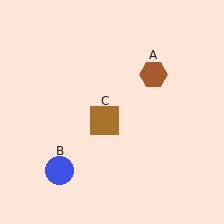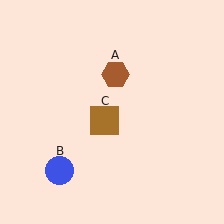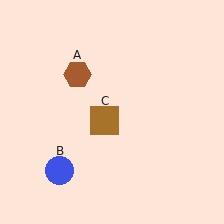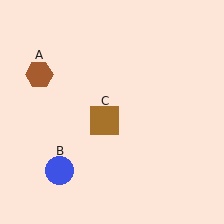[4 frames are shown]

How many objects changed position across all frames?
1 object changed position: brown hexagon (object A).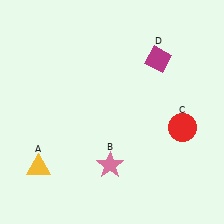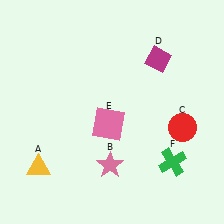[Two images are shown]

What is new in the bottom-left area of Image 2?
A pink square (E) was added in the bottom-left area of Image 2.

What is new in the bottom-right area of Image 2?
A green cross (F) was added in the bottom-right area of Image 2.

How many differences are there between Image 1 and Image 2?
There are 2 differences between the two images.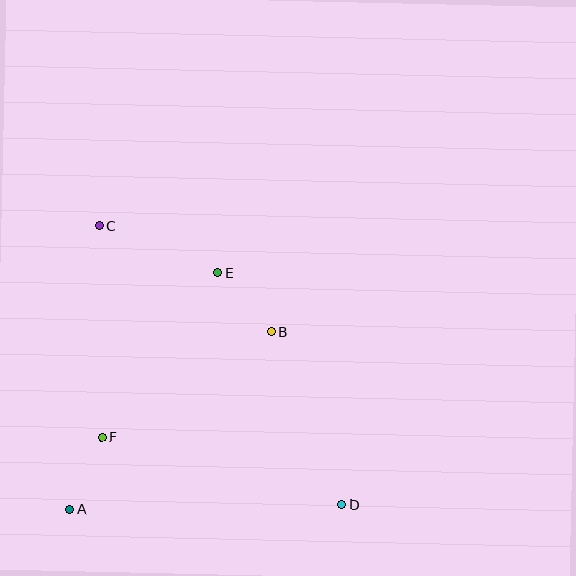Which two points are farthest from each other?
Points C and D are farthest from each other.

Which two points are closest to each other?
Points A and F are closest to each other.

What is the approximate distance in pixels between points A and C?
The distance between A and C is approximately 285 pixels.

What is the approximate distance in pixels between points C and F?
The distance between C and F is approximately 212 pixels.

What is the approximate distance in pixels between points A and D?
The distance between A and D is approximately 272 pixels.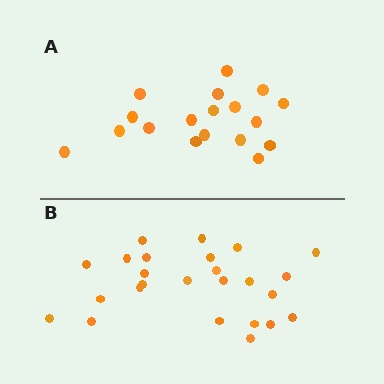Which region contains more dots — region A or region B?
Region B (the bottom region) has more dots.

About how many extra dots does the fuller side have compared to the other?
Region B has roughly 8 or so more dots than region A.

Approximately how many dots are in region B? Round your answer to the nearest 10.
About 20 dots. (The exact count is 25, which rounds to 20.)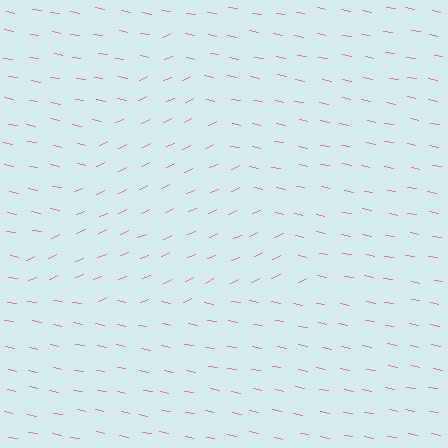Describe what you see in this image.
The image is filled with small pink line segments. A triangle region in the image has lines oriented differently from the surrounding lines, creating a visible texture boundary.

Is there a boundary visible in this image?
Yes, there is a texture boundary formed by a change in line orientation.